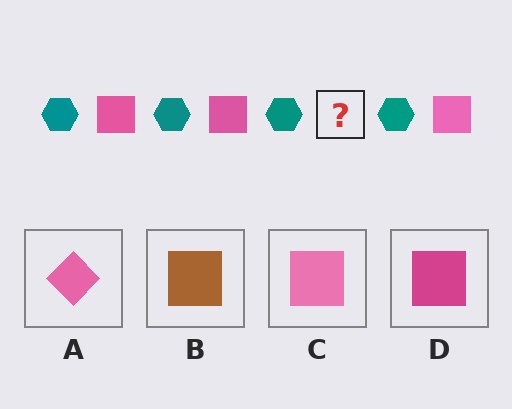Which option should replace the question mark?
Option C.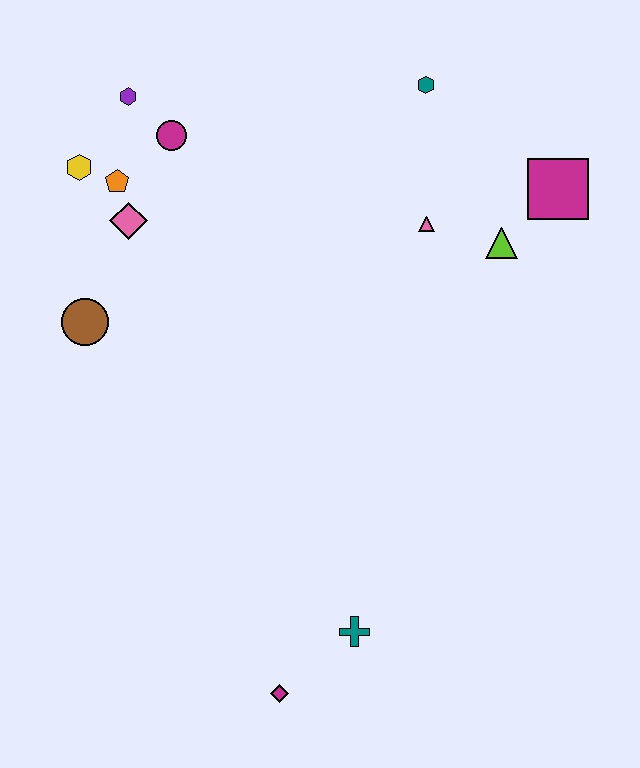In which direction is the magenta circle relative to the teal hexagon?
The magenta circle is to the left of the teal hexagon.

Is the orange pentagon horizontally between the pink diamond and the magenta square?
No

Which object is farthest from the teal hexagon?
The magenta diamond is farthest from the teal hexagon.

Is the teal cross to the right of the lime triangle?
No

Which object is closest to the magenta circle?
The purple hexagon is closest to the magenta circle.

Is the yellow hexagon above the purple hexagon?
No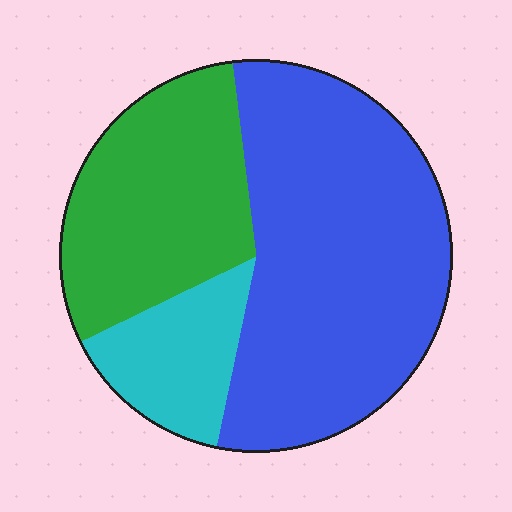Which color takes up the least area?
Cyan, at roughly 15%.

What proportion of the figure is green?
Green covers around 30% of the figure.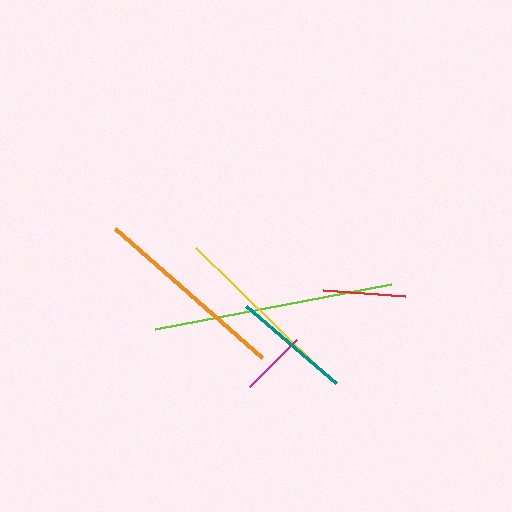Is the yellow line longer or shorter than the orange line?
The orange line is longer than the yellow line.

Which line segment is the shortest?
The magenta line is the shortest at approximately 66 pixels.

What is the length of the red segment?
The red segment is approximately 82 pixels long.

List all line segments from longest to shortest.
From longest to shortest: lime, orange, yellow, teal, red, magenta.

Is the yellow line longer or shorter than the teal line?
The yellow line is longer than the teal line.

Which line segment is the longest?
The lime line is the longest at approximately 240 pixels.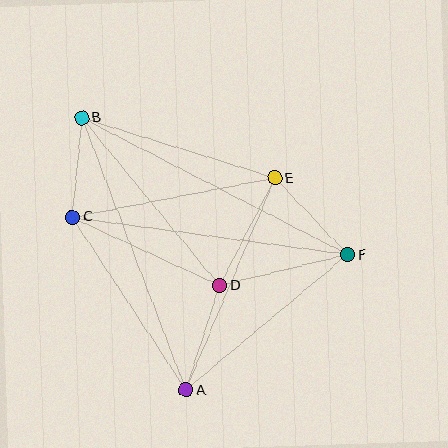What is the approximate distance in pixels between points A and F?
The distance between A and F is approximately 211 pixels.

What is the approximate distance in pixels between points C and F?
The distance between C and F is approximately 278 pixels.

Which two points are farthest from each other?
Points B and F are farthest from each other.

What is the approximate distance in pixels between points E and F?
The distance between E and F is approximately 105 pixels.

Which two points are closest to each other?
Points B and C are closest to each other.